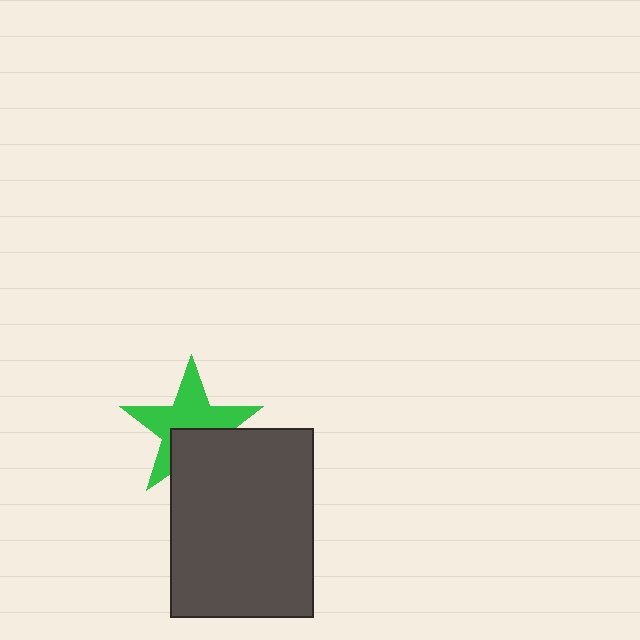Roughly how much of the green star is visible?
About half of it is visible (roughly 63%).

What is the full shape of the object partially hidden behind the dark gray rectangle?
The partially hidden object is a green star.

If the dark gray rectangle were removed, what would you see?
You would see the complete green star.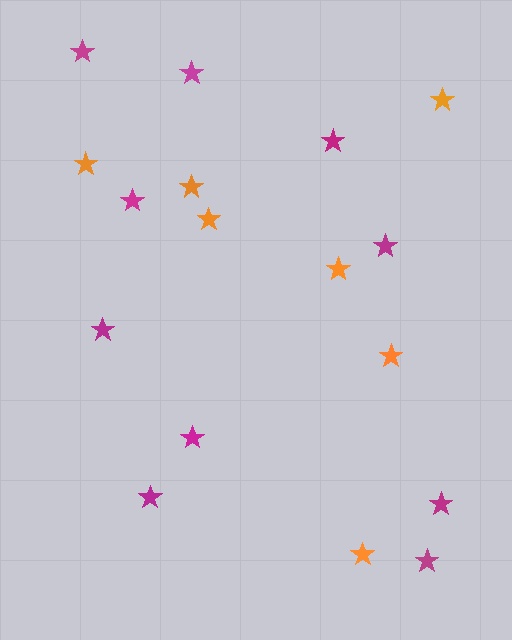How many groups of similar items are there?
There are 2 groups: one group of magenta stars (10) and one group of orange stars (7).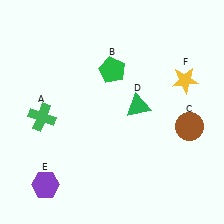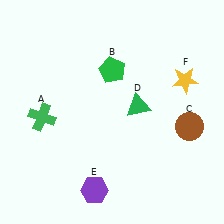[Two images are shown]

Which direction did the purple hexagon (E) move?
The purple hexagon (E) moved right.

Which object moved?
The purple hexagon (E) moved right.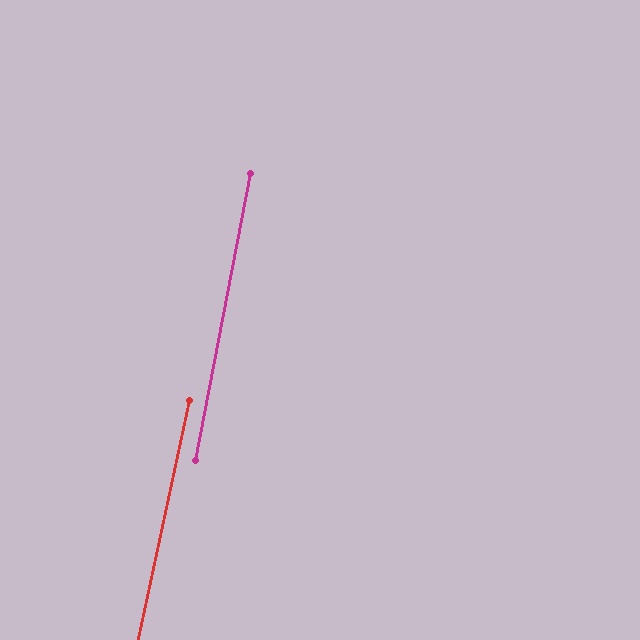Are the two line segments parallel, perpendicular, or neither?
Parallel — their directions differ by only 1.1°.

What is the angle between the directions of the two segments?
Approximately 1 degree.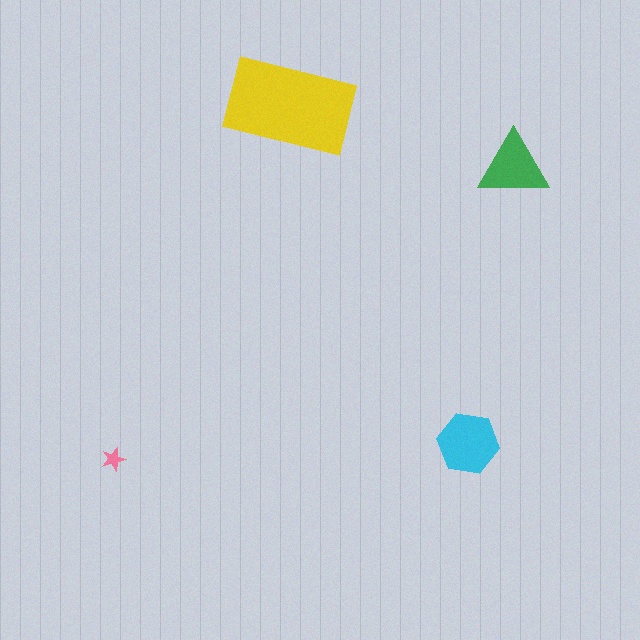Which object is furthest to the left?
The pink star is leftmost.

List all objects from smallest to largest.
The pink star, the green triangle, the cyan hexagon, the yellow rectangle.